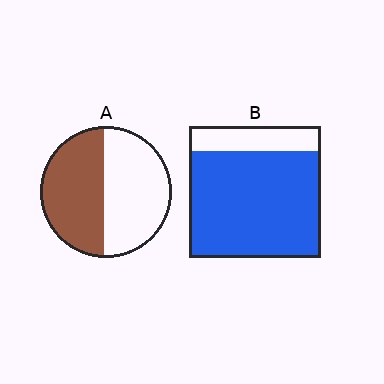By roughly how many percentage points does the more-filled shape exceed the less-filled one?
By roughly 35 percentage points (B over A).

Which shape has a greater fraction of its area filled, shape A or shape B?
Shape B.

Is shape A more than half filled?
Roughly half.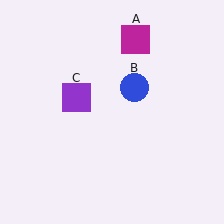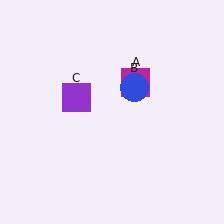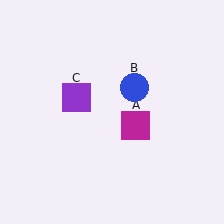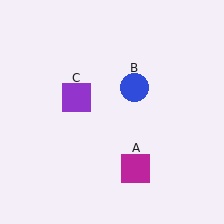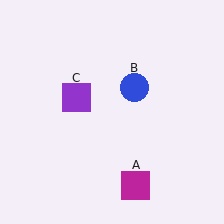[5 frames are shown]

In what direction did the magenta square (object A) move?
The magenta square (object A) moved down.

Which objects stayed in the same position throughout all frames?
Blue circle (object B) and purple square (object C) remained stationary.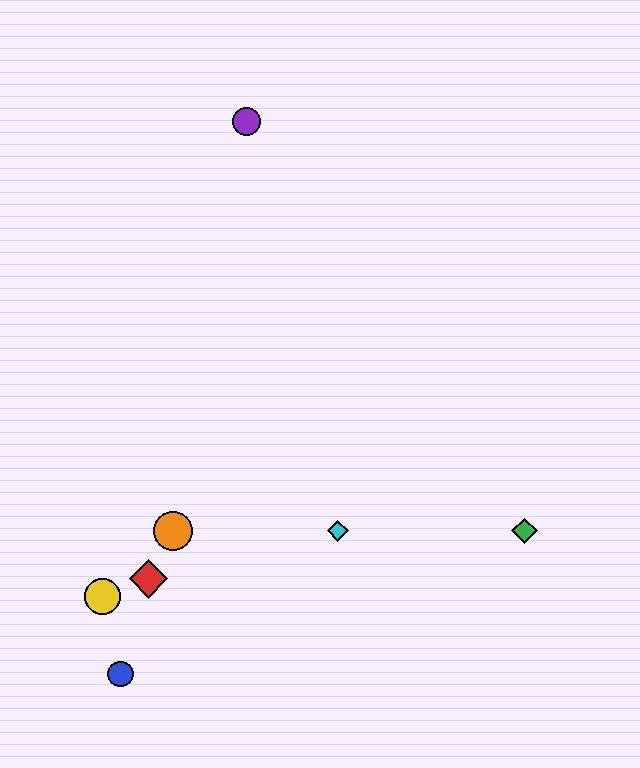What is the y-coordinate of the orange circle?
The orange circle is at y≈531.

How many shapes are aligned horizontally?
3 shapes (the green diamond, the orange circle, the cyan diamond) are aligned horizontally.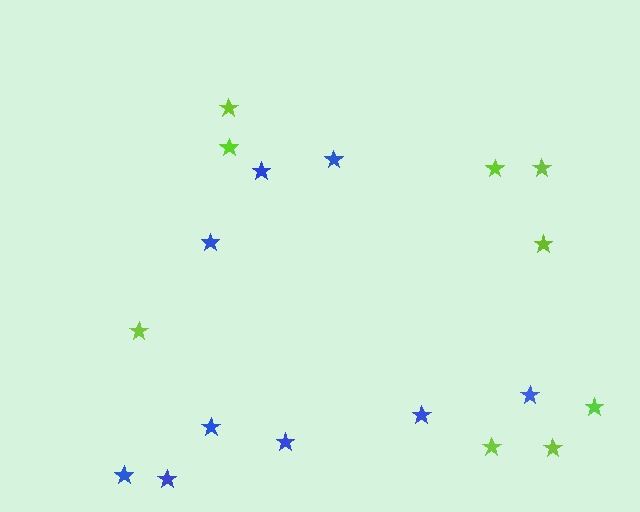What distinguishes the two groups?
There are 2 groups: one group of lime stars (9) and one group of blue stars (9).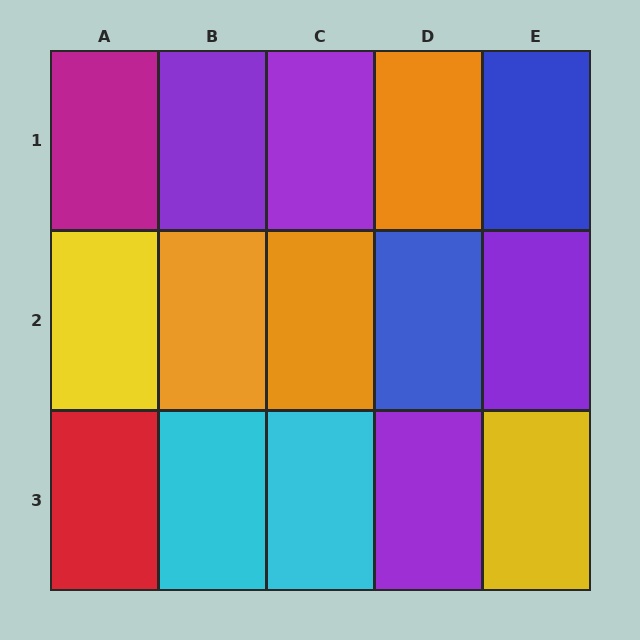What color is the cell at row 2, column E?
Purple.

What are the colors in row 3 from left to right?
Red, cyan, cyan, purple, yellow.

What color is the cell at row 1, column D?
Orange.